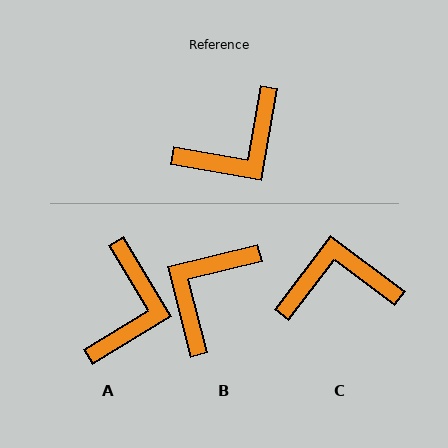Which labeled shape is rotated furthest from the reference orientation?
B, about 156 degrees away.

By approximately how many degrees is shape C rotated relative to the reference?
Approximately 153 degrees counter-clockwise.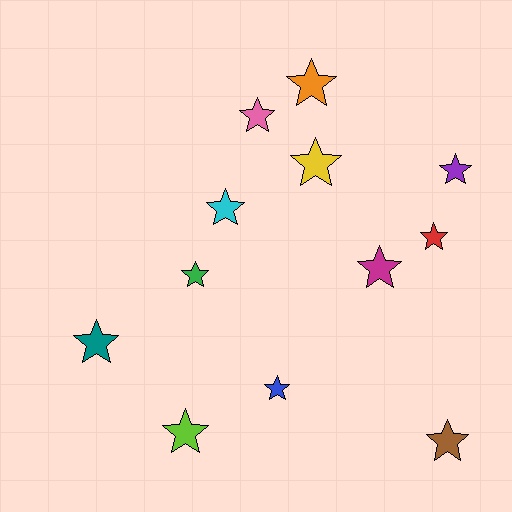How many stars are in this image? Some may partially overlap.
There are 12 stars.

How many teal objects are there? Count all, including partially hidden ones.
There is 1 teal object.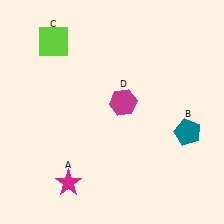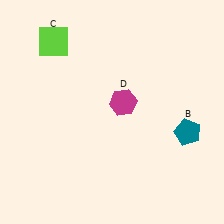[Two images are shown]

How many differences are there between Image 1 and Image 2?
There is 1 difference between the two images.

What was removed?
The magenta star (A) was removed in Image 2.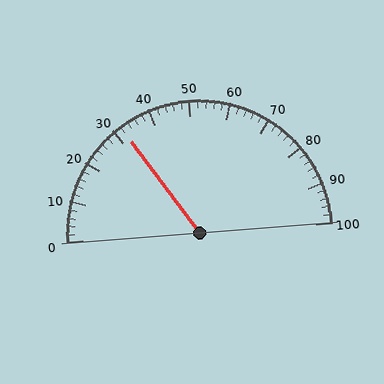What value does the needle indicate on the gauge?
The needle indicates approximately 32.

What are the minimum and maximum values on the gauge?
The gauge ranges from 0 to 100.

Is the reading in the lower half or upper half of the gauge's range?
The reading is in the lower half of the range (0 to 100).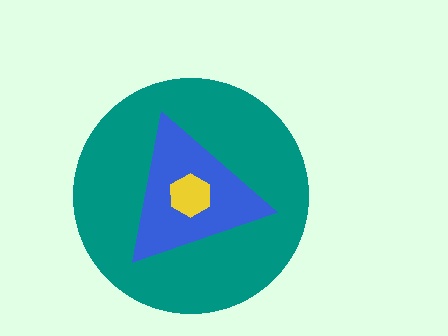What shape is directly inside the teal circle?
The blue triangle.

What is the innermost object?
The yellow hexagon.